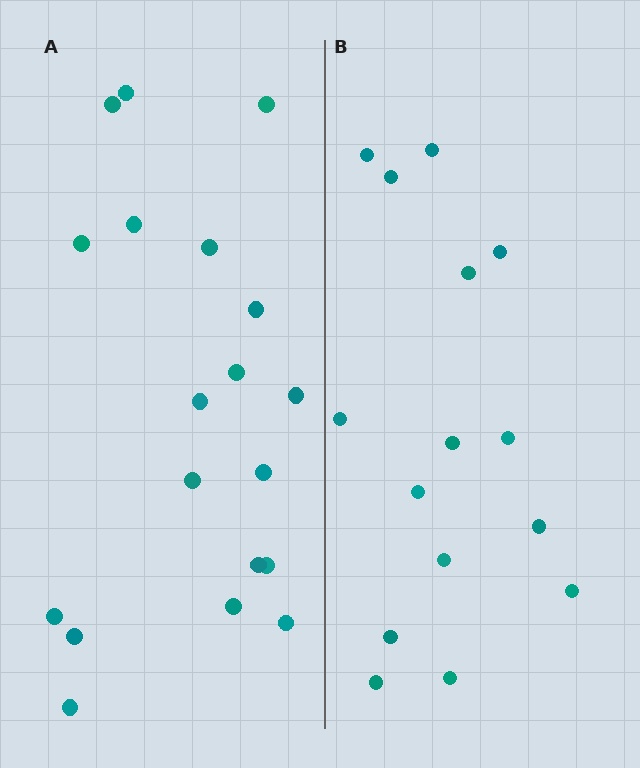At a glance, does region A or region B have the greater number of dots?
Region A (the left region) has more dots.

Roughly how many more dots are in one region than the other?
Region A has about 4 more dots than region B.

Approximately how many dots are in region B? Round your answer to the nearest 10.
About 20 dots. (The exact count is 15, which rounds to 20.)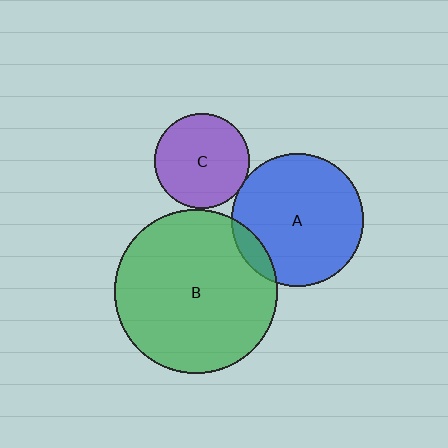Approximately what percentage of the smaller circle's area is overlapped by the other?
Approximately 10%.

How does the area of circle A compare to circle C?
Approximately 1.9 times.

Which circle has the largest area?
Circle B (green).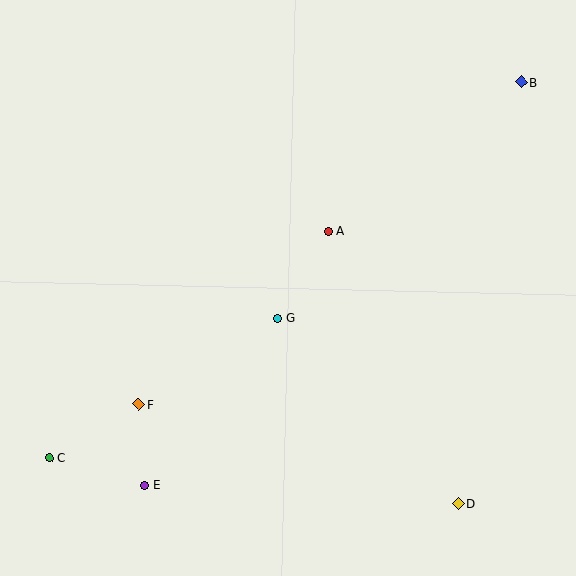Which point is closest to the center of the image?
Point G at (278, 318) is closest to the center.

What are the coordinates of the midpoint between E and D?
The midpoint between E and D is at (302, 494).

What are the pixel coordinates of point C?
Point C is at (49, 458).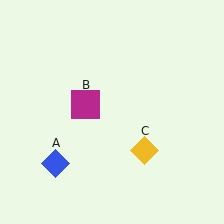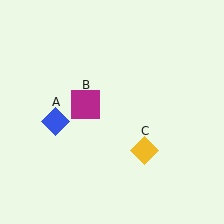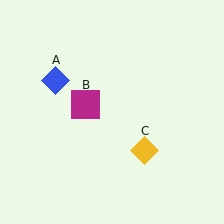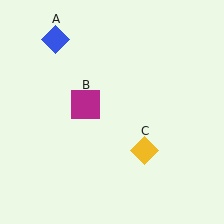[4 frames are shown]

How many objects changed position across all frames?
1 object changed position: blue diamond (object A).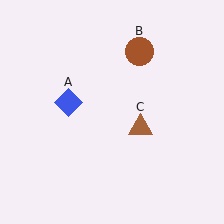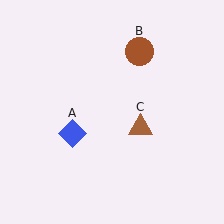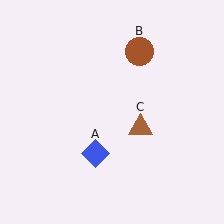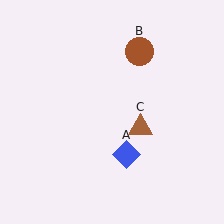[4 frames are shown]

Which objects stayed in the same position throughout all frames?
Brown circle (object B) and brown triangle (object C) remained stationary.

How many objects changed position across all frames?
1 object changed position: blue diamond (object A).